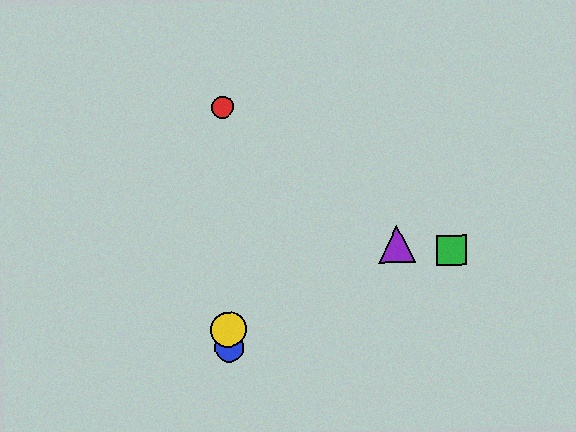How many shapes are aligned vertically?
3 shapes (the red circle, the blue circle, the yellow circle) are aligned vertically.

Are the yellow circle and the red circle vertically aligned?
Yes, both are at x≈229.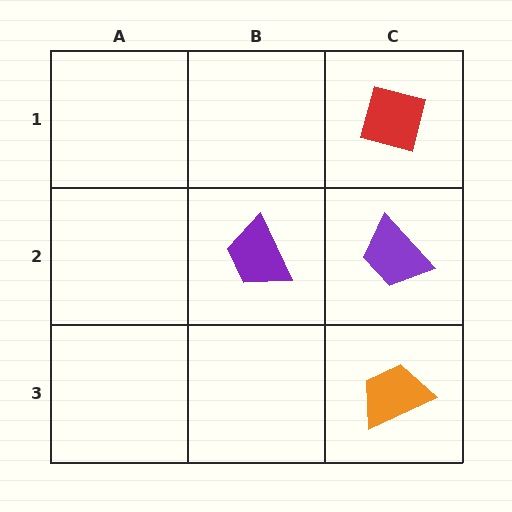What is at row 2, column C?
A purple trapezoid.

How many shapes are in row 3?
1 shape.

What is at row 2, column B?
A purple trapezoid.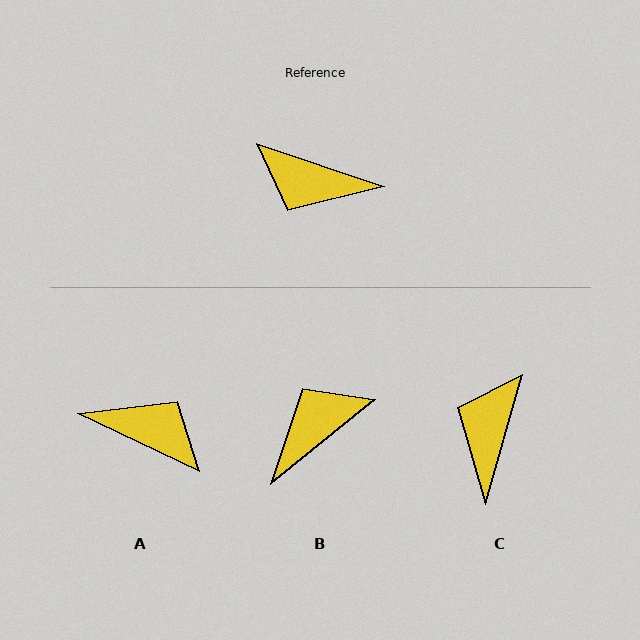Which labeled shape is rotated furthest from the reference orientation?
A, about 173 degrees away.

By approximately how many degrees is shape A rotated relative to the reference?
Approximately 173 degrees counter-clockwise.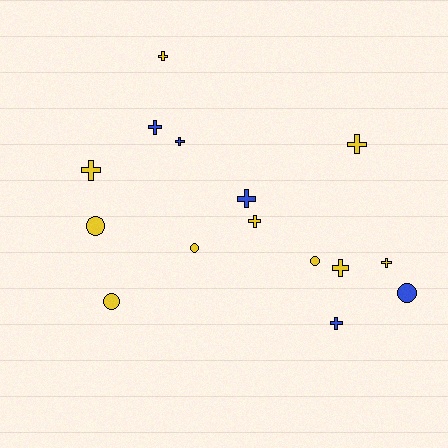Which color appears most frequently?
Yellow, with 10 objects.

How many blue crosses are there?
There are 4 blue crosses.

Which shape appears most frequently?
Cross, with 10 objects.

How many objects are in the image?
There are 15 objects.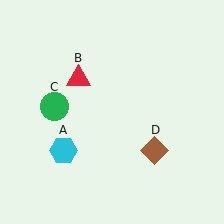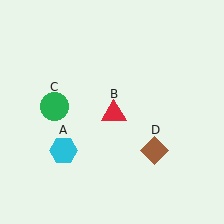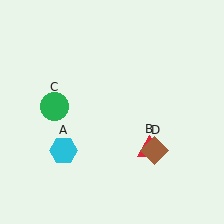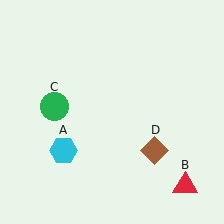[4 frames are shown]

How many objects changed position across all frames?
1 object changed position: red triangle (object B).